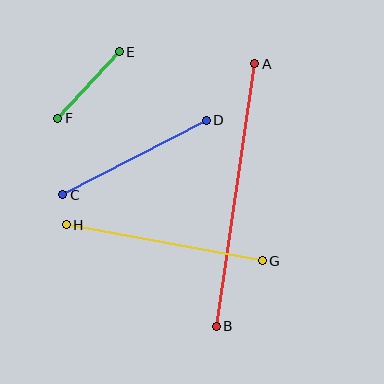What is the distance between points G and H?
The distance is approximately 199 pixels.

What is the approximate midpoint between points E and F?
The midpoint is at approximately (88, 85) pixels.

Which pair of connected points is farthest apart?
Points A and B are farthest apart.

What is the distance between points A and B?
The distance is approximately 265 pixels.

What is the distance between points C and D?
The distance is approximately 162 pixels.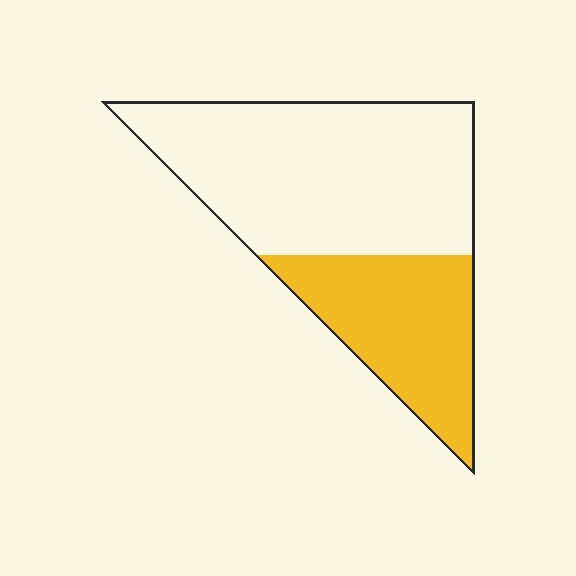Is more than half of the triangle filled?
No.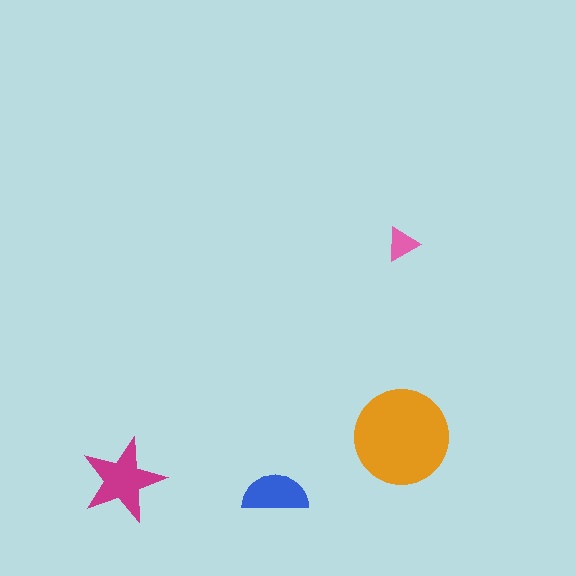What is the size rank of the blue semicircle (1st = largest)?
3rd.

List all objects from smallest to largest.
The pink triangle, the blue semicircle, the magenta star, the orange circle.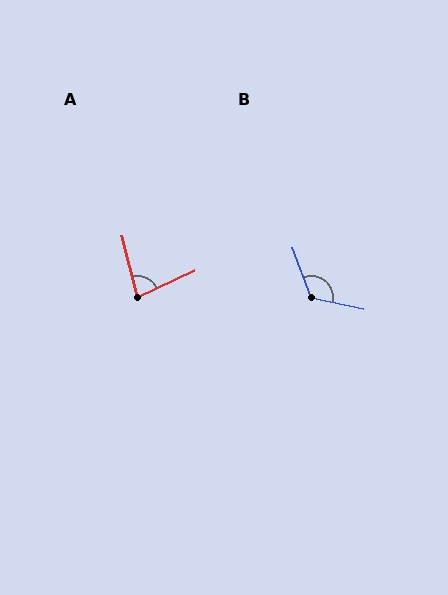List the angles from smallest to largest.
A (79°), B (122°).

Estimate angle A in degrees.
Approximately 79 degrees.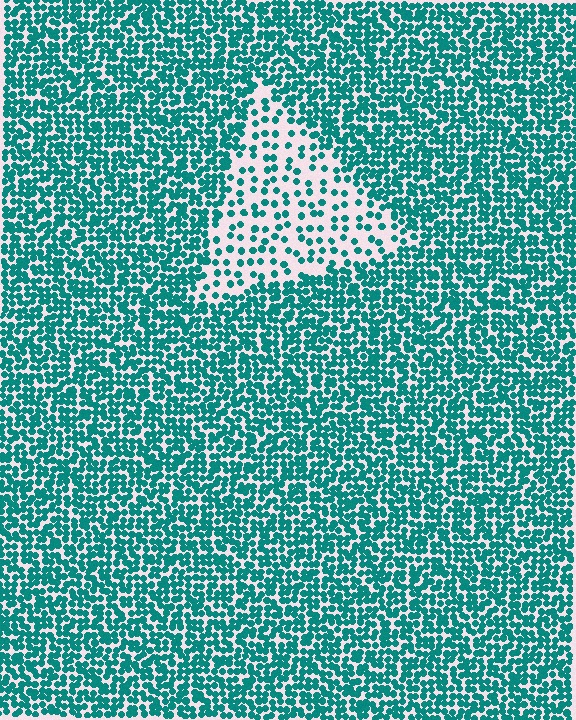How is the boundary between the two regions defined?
The boundary is defined by a change in element density (approximately 2.6x ratio). All elements are the same color, size, and shape.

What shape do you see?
I see a triangle.